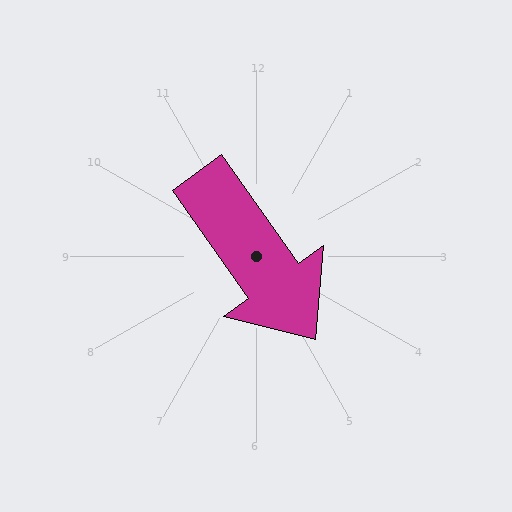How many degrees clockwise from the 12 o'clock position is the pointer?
Approximately 145 degrees.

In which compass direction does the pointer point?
Southeast.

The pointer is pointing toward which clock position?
Roughly 5 o'clock.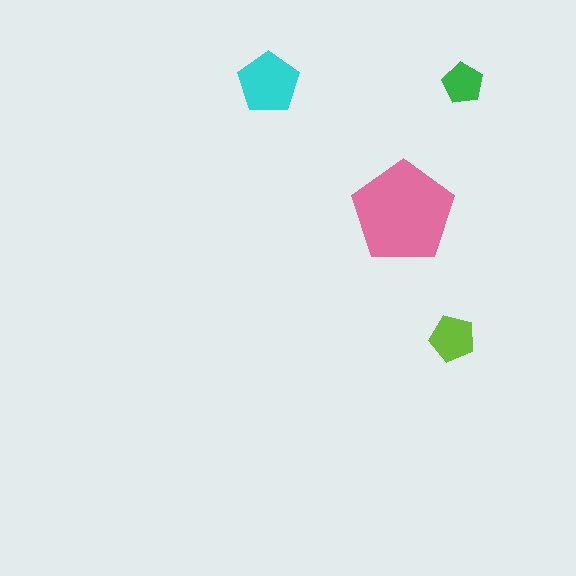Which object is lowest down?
The lime pentagon is bottommost.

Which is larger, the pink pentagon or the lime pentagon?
The pink one.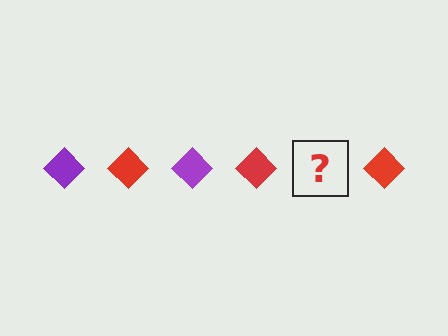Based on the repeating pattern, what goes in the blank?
The blank should be a purple diamond.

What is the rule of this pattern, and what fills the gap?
The rule is that the pattern cycles through purple, red diamonds. The gap should be filled with a purple diamond.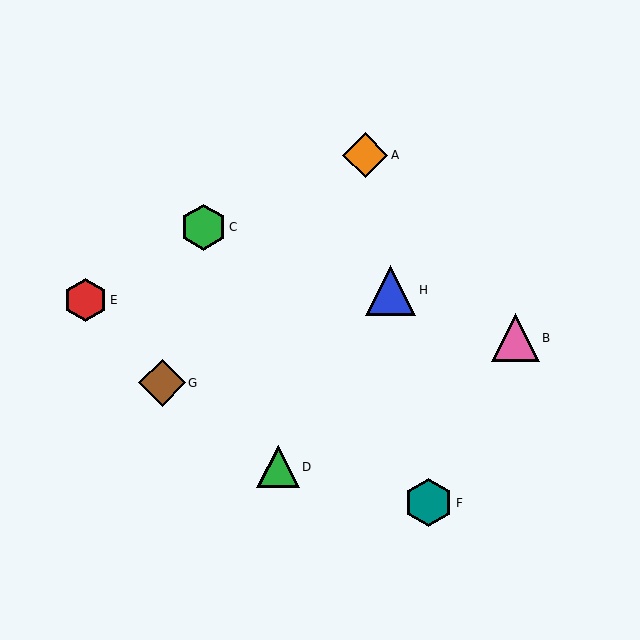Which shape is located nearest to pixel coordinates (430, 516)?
The teal hexagon (labeled F) at (429, 503) is nearest to that location.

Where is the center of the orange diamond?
The center of the orange diamond is at (365, 155).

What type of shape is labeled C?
Shape C is a green hexagon.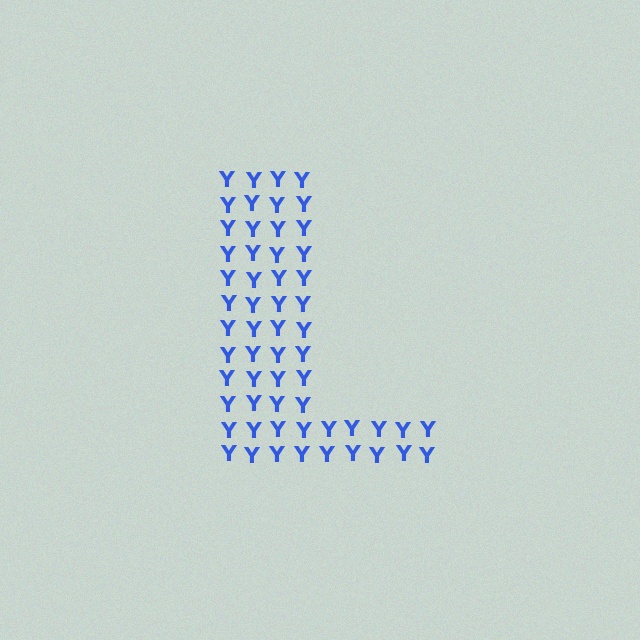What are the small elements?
The small elements are letter Y's.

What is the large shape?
The large shape is the letter L.